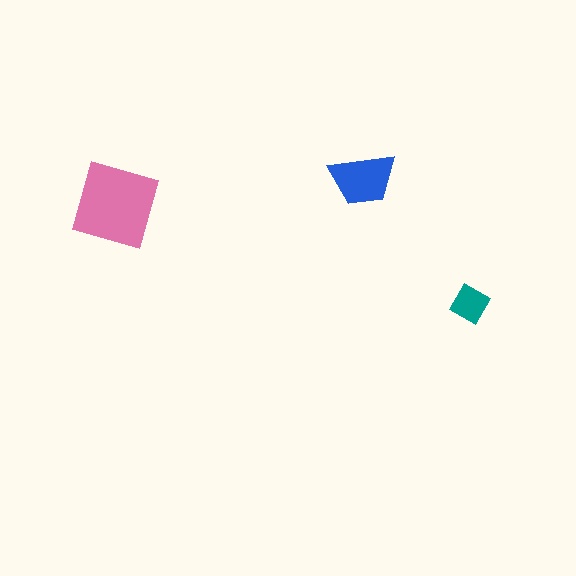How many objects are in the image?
There are 3 objects in the image.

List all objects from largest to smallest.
The pink square, the blue trapezoid, the teal diamond.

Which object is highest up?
The blue trapezoid is topmost.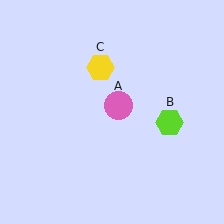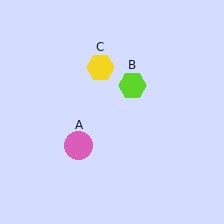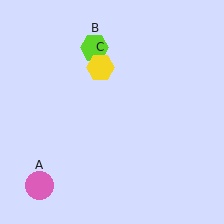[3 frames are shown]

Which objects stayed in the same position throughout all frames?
Yellow hexagon (object C) remained stationary.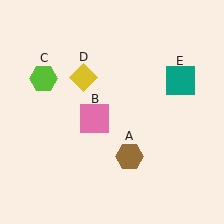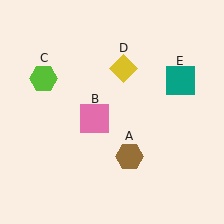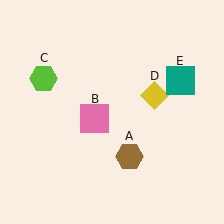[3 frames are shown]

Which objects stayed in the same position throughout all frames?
Brown hexagon (object A) and pink square (object B) and lime hexagon (object C) and teal square (object E) remained stationary.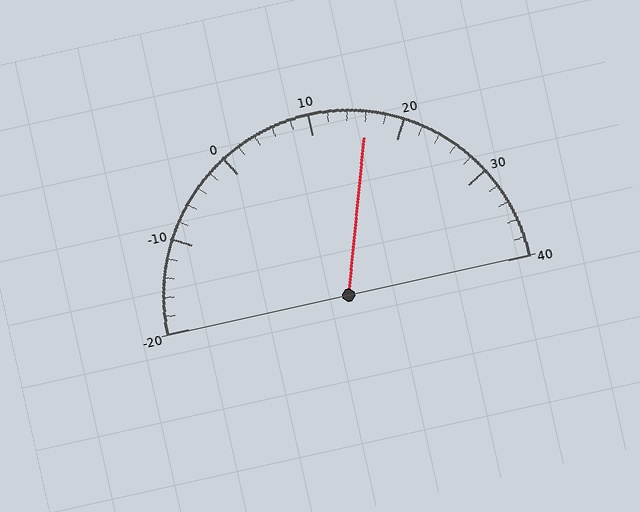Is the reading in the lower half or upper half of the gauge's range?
The reading is in the upper half of the range (-20 to 40).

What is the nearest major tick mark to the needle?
The nearest major tick mark is 20.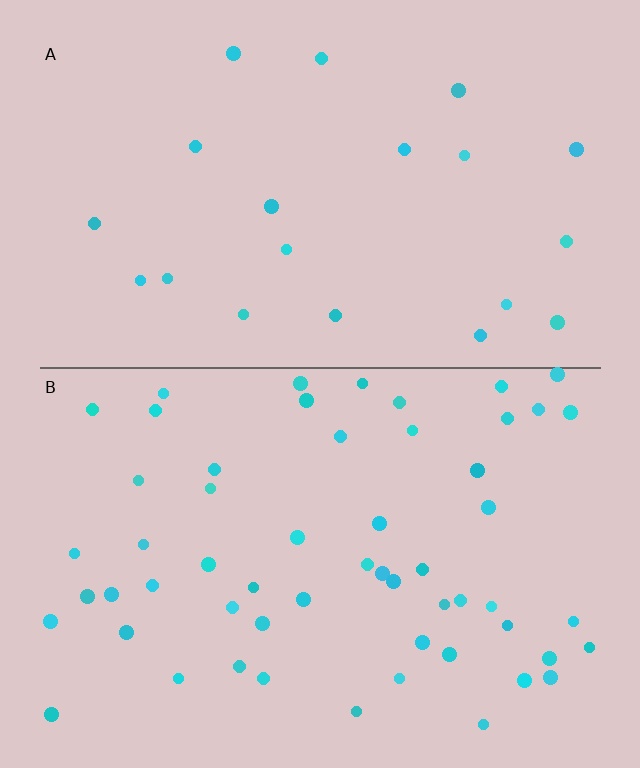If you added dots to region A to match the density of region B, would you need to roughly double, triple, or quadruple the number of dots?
Approximately triple.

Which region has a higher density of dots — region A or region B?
B (the bottom).